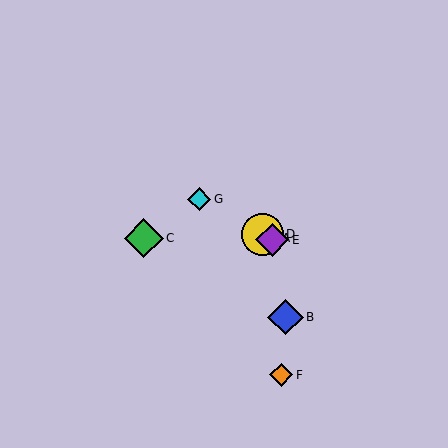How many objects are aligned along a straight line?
4 objects (A, D, E, G) are aligned along a straight line.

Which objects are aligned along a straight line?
Objects A, D, E, G are aligned along a straight line.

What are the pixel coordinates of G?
Object G is at (199, 199).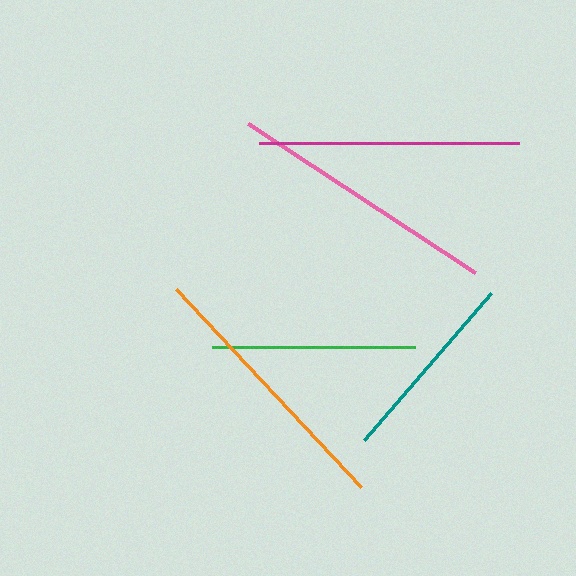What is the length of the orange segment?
The orange segment is approximately 271 pixels long.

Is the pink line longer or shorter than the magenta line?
The pink line is longer than the magenta line.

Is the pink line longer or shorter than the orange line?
The pink line is longer than the orange line.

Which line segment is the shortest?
The teal line is the shortest at approximately 194 pixels.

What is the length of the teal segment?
The teal segment is approximately 194 pixels long.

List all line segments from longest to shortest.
From longest to shortest: pink, orange, magenta, green, teal.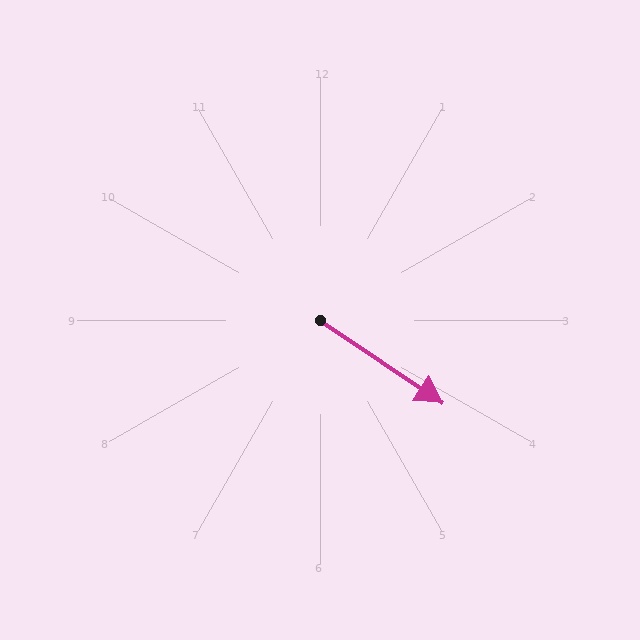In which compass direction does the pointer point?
Southeast.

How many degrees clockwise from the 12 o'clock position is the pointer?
Approximately 124 degrees.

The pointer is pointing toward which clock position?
Roughly 4 o'clock.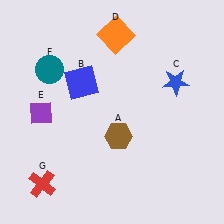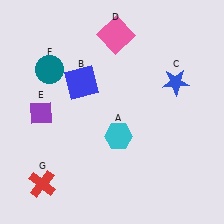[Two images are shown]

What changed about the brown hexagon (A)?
In Image 1, A is brown. In Image 2, it changed to cyan.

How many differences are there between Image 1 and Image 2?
There are 2 differences between the two images.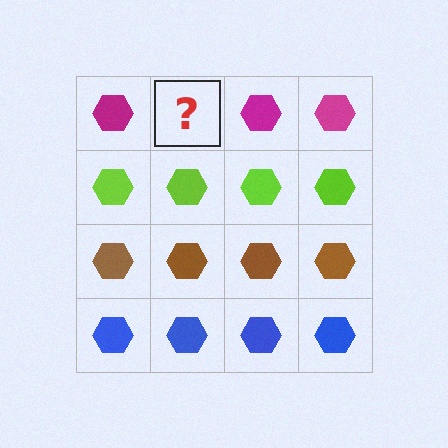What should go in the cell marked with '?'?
The missing cell should contain a magenta hexagon.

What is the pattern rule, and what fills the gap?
The rule is that each row has a consistent color. The gap should be filled with a magenta hexagon.